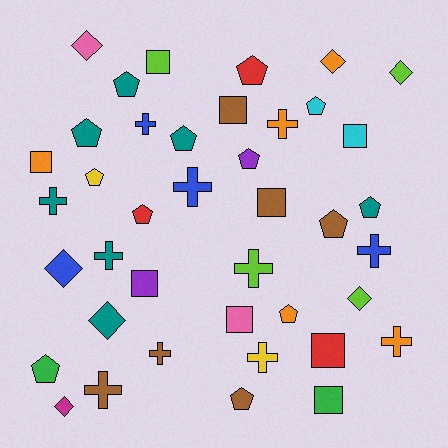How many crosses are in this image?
There are 11 crosses.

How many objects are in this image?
There are 40 objects.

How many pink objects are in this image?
There are 2 pink objects.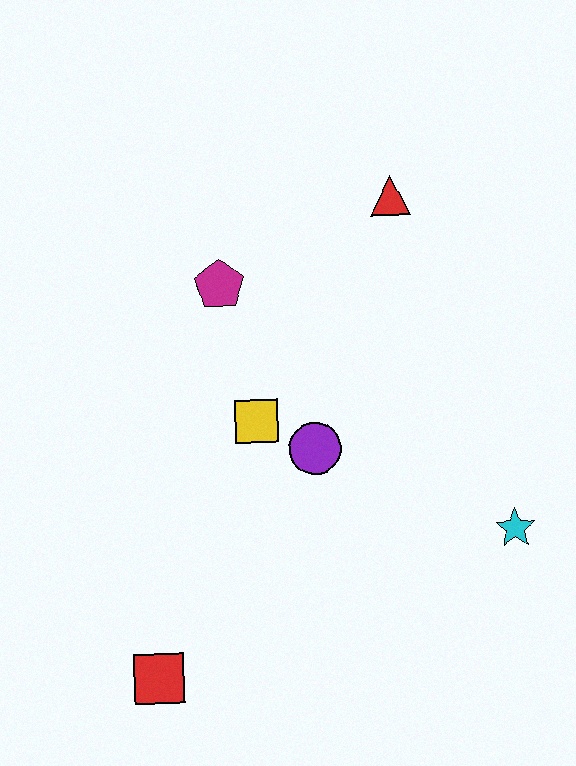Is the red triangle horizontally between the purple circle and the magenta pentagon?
No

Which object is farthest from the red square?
The red triangle is farthest from the red square.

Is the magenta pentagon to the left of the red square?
No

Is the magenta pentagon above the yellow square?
Yes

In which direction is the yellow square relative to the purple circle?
The yellow square is to the left of the purple circle.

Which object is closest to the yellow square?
The purple circle is closest to the yellow square.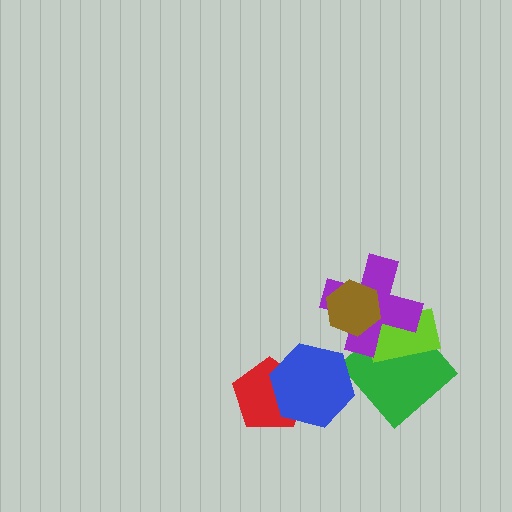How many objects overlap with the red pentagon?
1 object overlaps with the red pentagon.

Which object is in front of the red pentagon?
The blue hexagon is in front of the red pentagon.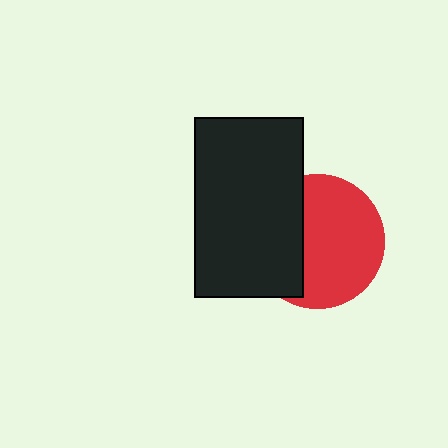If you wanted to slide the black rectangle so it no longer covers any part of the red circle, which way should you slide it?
Slide it left — that is the most direct way to separate the two shapes.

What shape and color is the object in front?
The object in front is a black rectangle.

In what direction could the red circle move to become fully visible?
The red circle could move right. That would shift it out from behind the black rectangle entirely.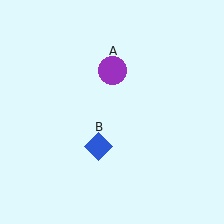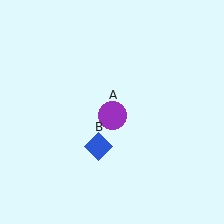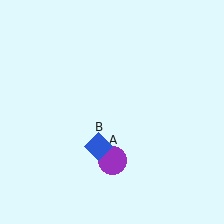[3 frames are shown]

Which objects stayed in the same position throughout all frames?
Blue diamond (object B) remained stationary.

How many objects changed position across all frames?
1 object changed position: purple circle (object A).